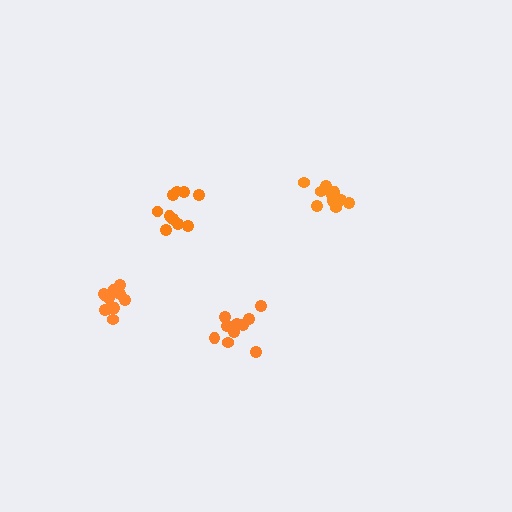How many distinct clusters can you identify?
There are 4 distinct clusters.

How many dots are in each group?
Group 1: 10 dots, Group 2: 11 dots, Group 3: 13 dots, Group 4: 12 dots (46 total).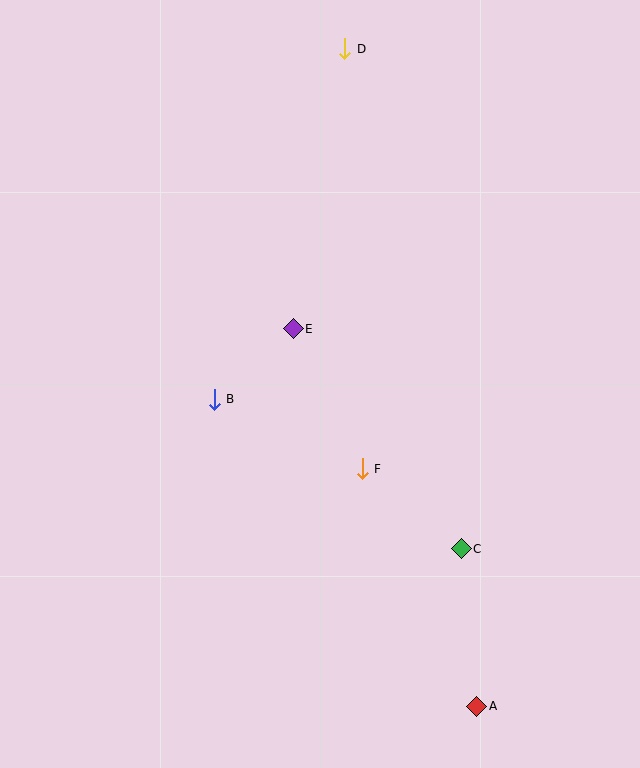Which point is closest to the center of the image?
Point E at (293, 329) is closest to the center.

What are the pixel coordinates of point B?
Point B is at (214, 399).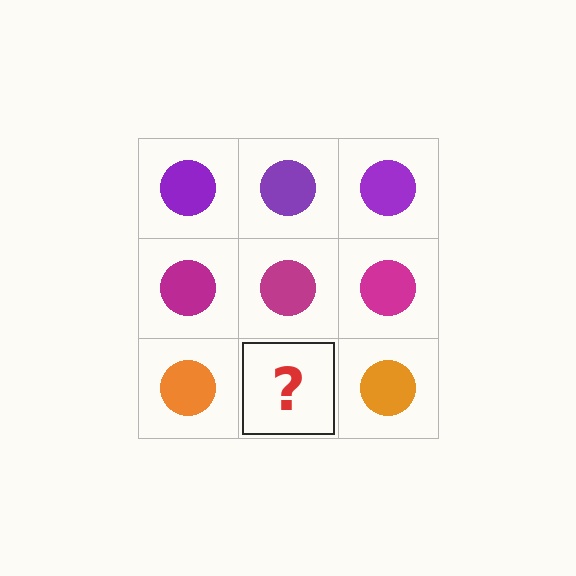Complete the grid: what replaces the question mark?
The question mark should be replaced with an orange circle.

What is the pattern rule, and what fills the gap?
The rule is that each row has a consistent color. The gap should be filled with an orange circle.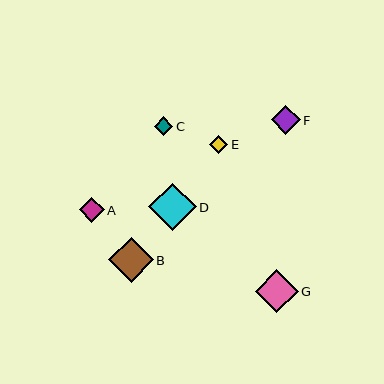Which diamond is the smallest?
Diamond E is the smallest with a size of approximately 18 pixels.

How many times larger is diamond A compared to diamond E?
Diamond A is approximately 1.4 times the size of diamond E.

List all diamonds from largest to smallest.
From largest to smallest: D, B, G, F, A, C, E.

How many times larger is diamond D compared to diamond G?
Diamond D is approximately 1.1 times the size of diamond G.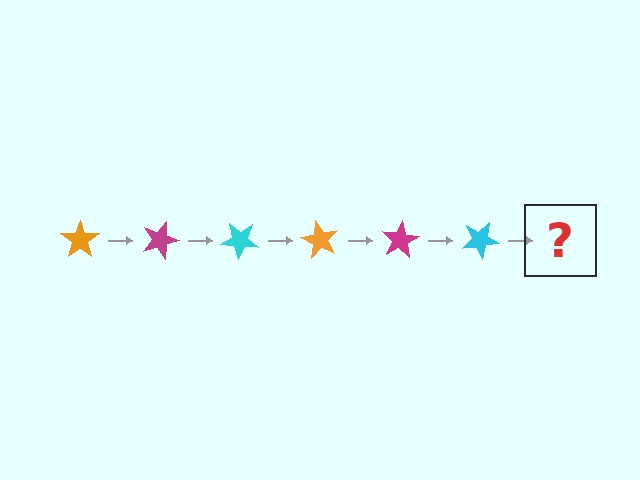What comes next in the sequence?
The next element should be an orange star, rotated 120 degrees from the start.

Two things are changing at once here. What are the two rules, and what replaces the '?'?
The two rules are that it rotates 20 degrees each step and the color cycles through orange, magenta, and cyan. The '?' should be an orange star, rotated 120 degrees from the start.